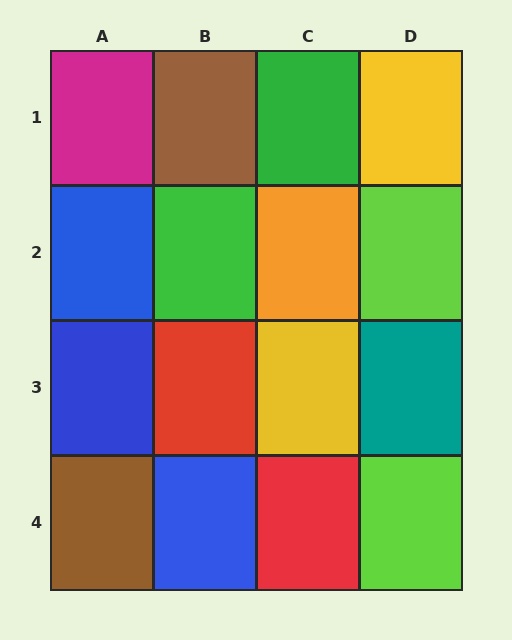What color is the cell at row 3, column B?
Red.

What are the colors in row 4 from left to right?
Brown, blue, red, lime.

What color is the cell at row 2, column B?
Green.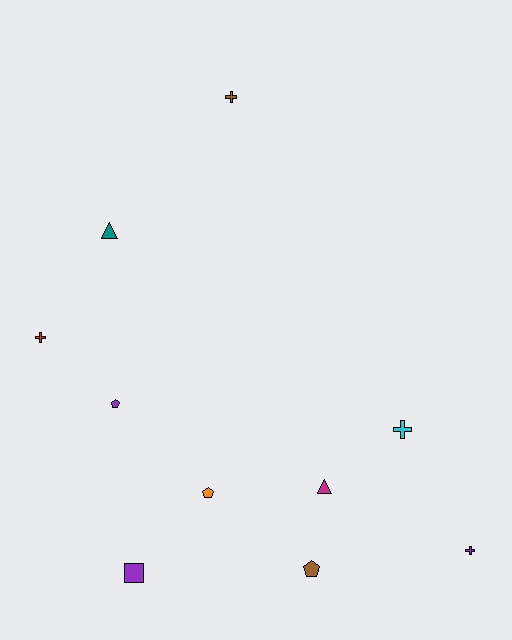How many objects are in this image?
There are 10 objects.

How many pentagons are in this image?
There are 3 pentagons.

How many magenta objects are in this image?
There is 1 magenta object.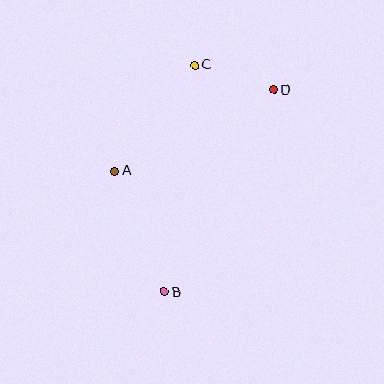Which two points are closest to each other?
Points C and D are closest to each other.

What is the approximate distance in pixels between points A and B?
The distance between A and B is approximately 130 pixels.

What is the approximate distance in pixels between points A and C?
The distance between A and C is approximately 132 pixels.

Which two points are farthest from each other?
Points B and D are farthest from each other.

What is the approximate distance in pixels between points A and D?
The distance between A and D is approximately 178 pixels.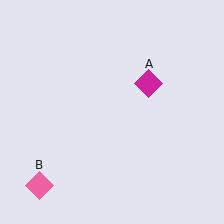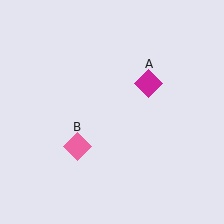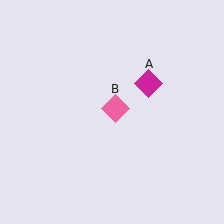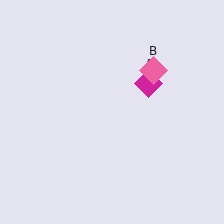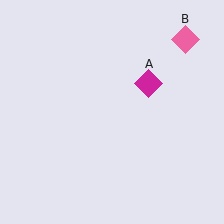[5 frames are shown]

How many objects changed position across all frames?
1 object changed position: pink diamond (object B).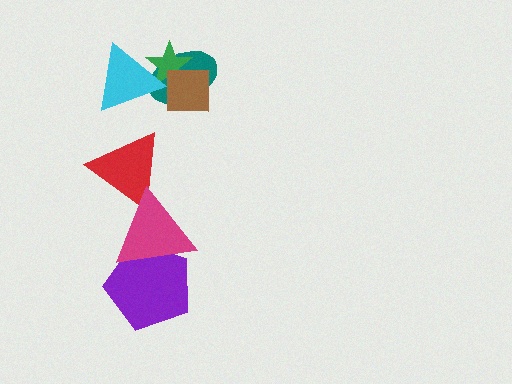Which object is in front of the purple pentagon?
The magenta triangle is in front of the purple pentagon.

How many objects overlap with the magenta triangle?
2 objects overlap with the magenta triangle.